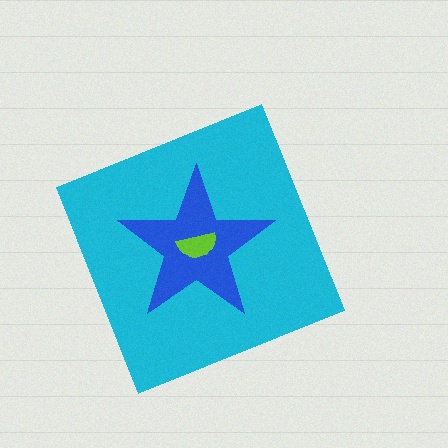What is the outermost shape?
The cyan diamond.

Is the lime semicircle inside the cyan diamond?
Yes.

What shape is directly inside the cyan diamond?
The blue star.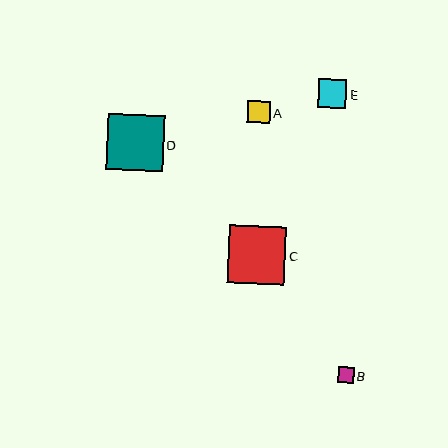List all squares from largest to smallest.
From largest to smallest: C, D, E, A, B.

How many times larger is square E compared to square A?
Square E is approximately 1.3 times the size of square A.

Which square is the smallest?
Square B is the smallest with a size of approximately 16 pixels.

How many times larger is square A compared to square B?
Square A is approximately 1.4 times the size of square B.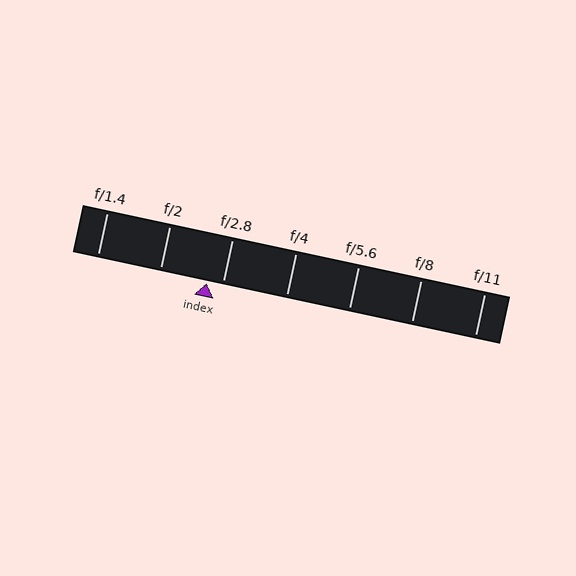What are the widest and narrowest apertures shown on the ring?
The widest aperture shown is f/1.4 and the narrowest is f/11.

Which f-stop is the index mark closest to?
The index mark is closest to f/2.8.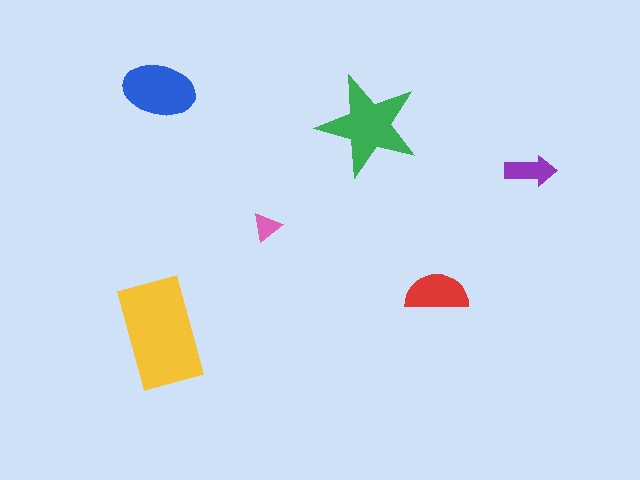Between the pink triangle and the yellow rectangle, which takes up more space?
The yellow rectangle.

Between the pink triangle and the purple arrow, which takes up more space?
The purple arrow.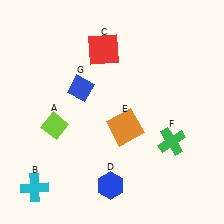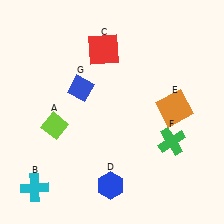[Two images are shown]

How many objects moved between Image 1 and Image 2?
1 object moved between the two images.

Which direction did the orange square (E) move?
The orange square (E) moved right.